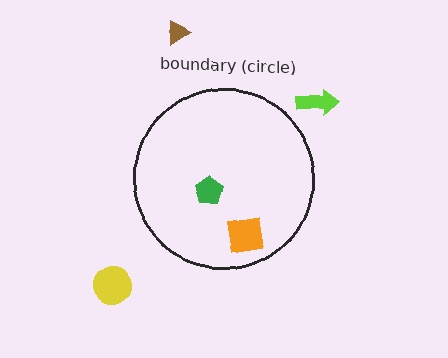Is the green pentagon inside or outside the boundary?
Inside.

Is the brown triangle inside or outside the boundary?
Outside.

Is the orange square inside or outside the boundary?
Inside.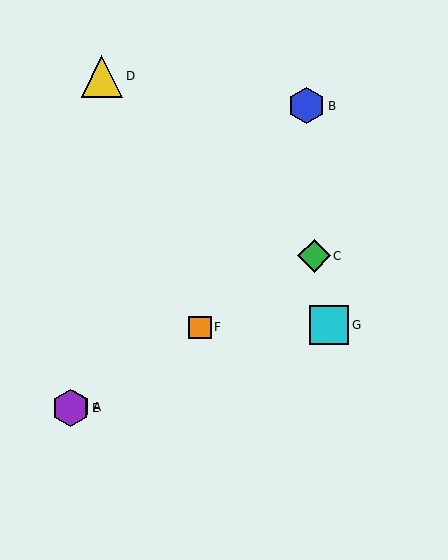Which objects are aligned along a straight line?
Objects A, C, E, F are aligned along a straight line.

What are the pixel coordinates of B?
Object B is at (307, 106).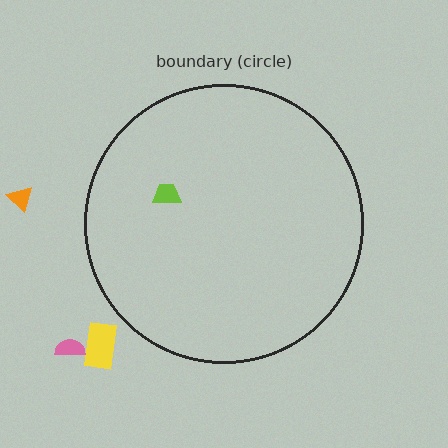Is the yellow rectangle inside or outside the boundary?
Outside.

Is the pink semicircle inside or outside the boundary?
Outside.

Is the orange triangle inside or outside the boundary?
Outside.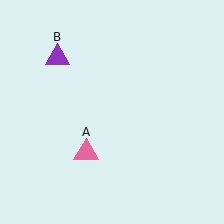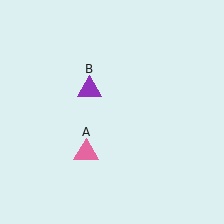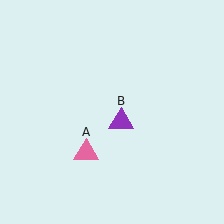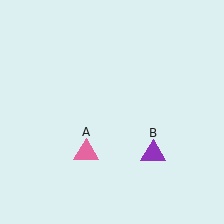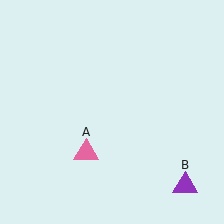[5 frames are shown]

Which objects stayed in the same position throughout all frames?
Pink triangle (object A) remained stationary.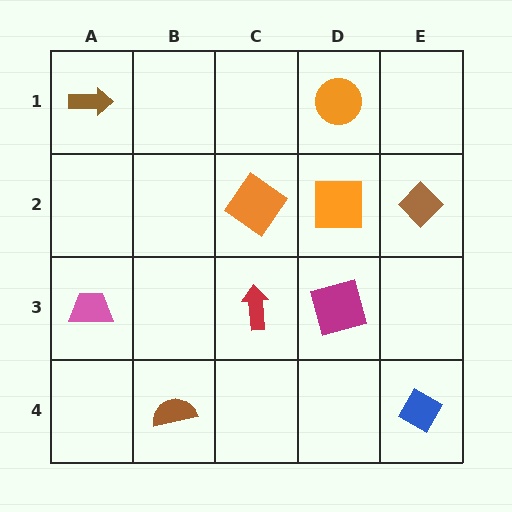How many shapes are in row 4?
2 shapes.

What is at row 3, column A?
A pink trapezoid.